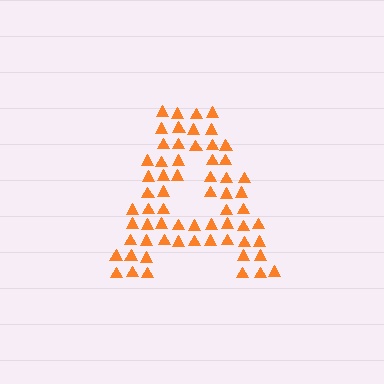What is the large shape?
The large shape is the letter A.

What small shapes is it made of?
It is made of small triangles.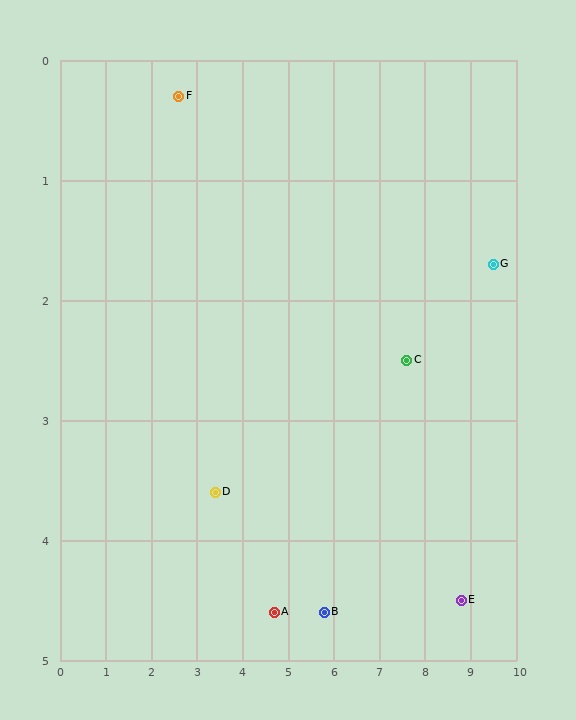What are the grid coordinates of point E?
Point E is at approximately (8.8, 4.5).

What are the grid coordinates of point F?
Point F is at approximately (2.6, 0.3).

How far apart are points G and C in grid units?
Points G and C are about 2.1 grid units apart.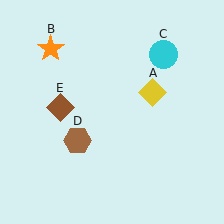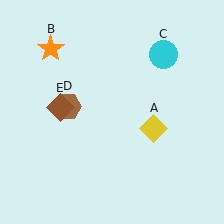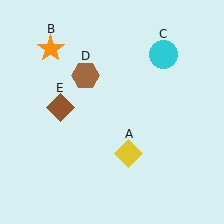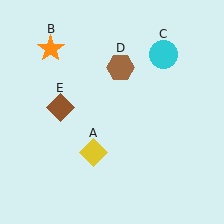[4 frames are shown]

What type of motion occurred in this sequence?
The yellow diamond (object A), brown hexagon (object D) rotated clockwise around the center of the scene.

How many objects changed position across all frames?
2 objects changed position: yellow diamond (object A), brown hexagon (object D).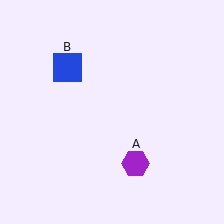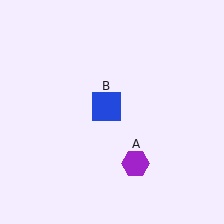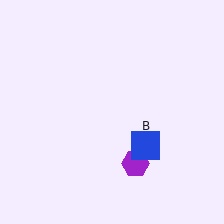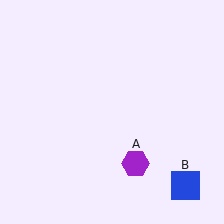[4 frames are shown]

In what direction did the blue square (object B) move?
The blue square (object B) moved down and to the right.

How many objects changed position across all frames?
1 object changed position: blue square (object B).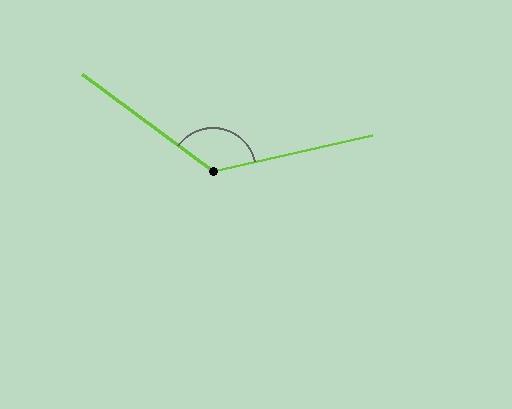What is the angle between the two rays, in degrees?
Approximately 131 degrees.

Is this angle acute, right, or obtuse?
It is obtuse.